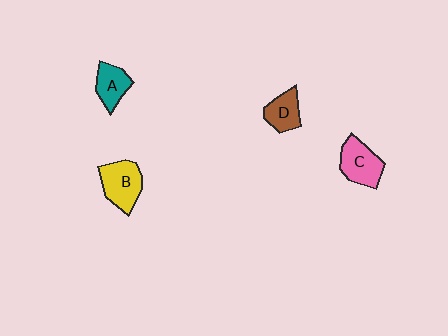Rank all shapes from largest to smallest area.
From largest to smallest: B (yellow), C (pink), A (teal), D (brown).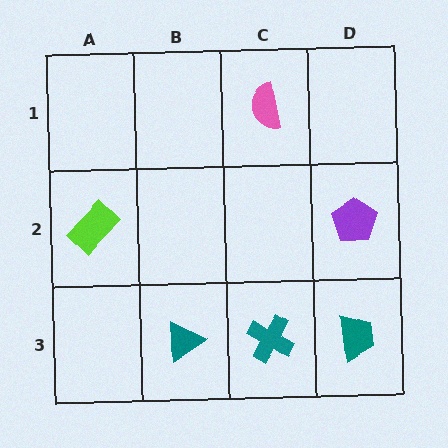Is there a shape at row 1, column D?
No, that cell is empty.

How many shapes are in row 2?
2 shapes.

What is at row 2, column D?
A purple pentagon.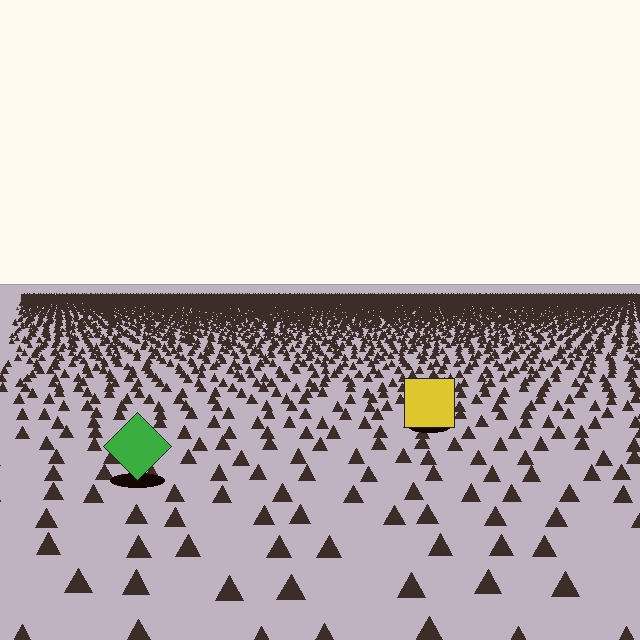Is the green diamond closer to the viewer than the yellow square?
Yes. The green diamond is closer — you can tell from the texture gradient: the ground texture is coarser near it.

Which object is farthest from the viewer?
The yellow square is farthest from the viewer. It appears smaller and the ground texture around it is denser.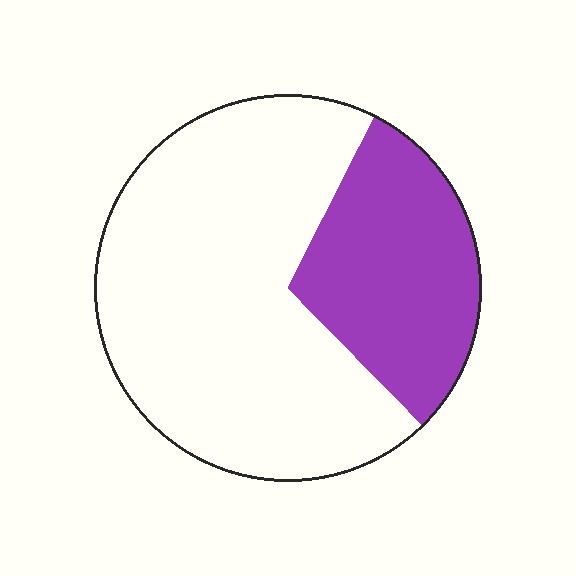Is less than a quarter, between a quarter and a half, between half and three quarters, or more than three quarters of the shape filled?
Between a quarter and a half.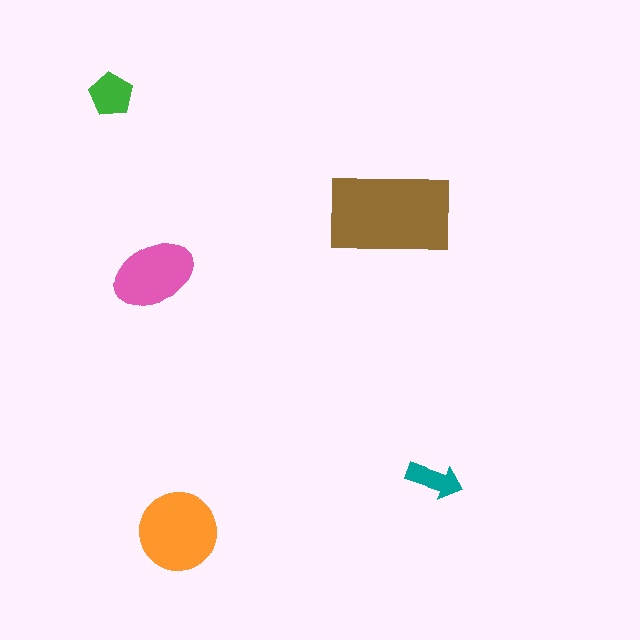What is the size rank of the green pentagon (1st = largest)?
4th.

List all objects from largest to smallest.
The brown rectangle, the orange circle, the pink ellipse, the green pentagon, the teal arrow.